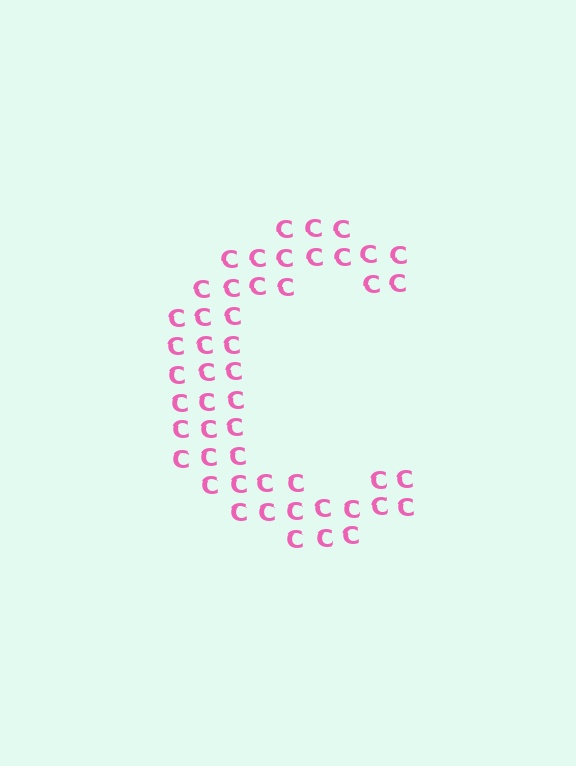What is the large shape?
The large shape is the letter C.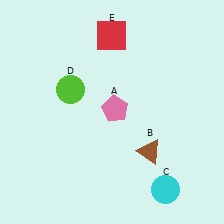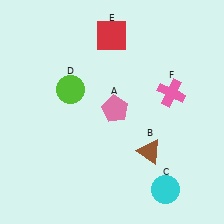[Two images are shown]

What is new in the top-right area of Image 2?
A pink cross (F) was added in the top-right area of Image 2.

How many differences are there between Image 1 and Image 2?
There is 1 difference between the two images.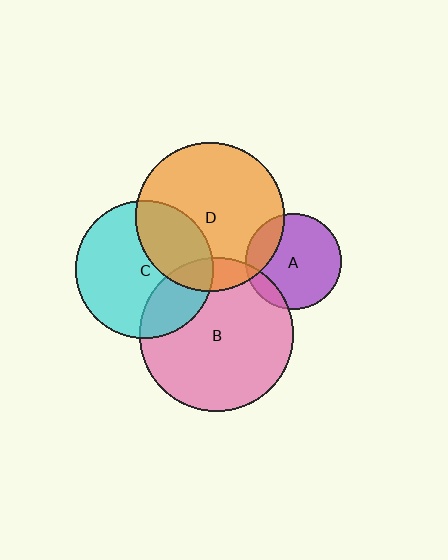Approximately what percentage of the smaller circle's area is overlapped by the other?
Approximately 10%.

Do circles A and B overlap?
Yes.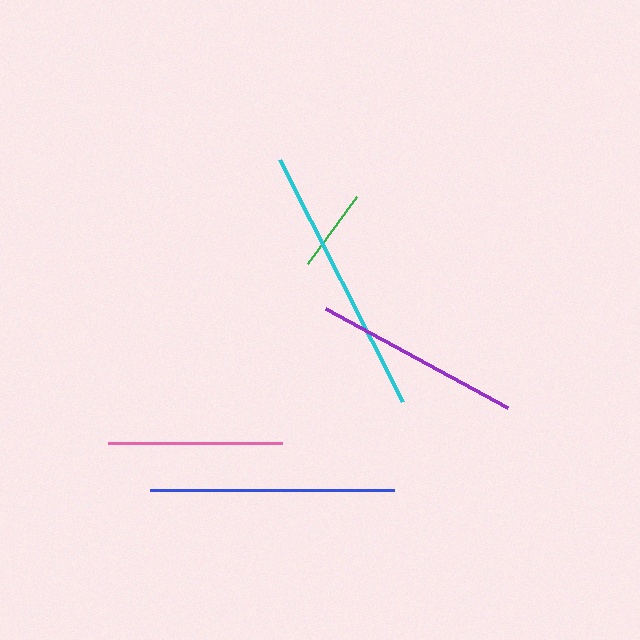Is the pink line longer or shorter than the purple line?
The purple line is longer than the pink line.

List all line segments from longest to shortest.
From longest to shortest: cyan, blue, purple, pink, green.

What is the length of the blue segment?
The blue segment is approximately 244 pixels long.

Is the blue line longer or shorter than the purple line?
The blue line is longer than the purple line.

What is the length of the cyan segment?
The cyan segment is approximately 271 pixels long.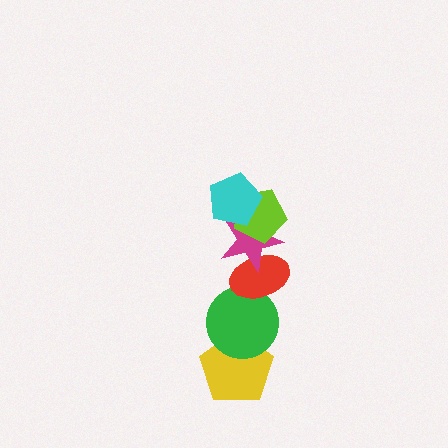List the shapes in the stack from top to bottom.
From top to bottom: the cyan pentagon, the lime pentagon, the magenta star, the red ellipse, the green circle, the yellow pentagon.